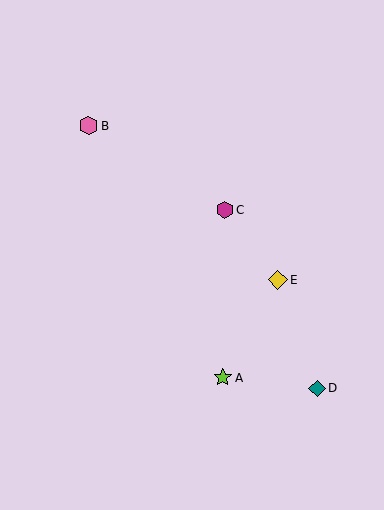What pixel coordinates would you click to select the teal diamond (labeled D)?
Click at (317, 388) to select the teal diamond D.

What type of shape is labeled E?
Shape E is a yellow diamond.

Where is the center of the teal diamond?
The center of the teal diamond is at (317, 388).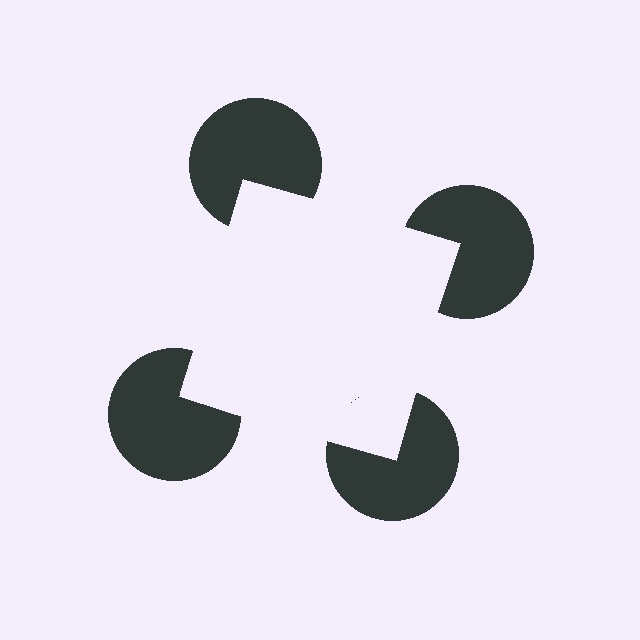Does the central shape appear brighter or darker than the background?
It typically appears slightly brighter than the background, even though no actual brightness change is drawn.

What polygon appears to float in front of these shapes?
An illusory square — its edges are inferred from the aligned wedge cuts in the pac-man discs, not physically drawn.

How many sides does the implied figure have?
4 sides.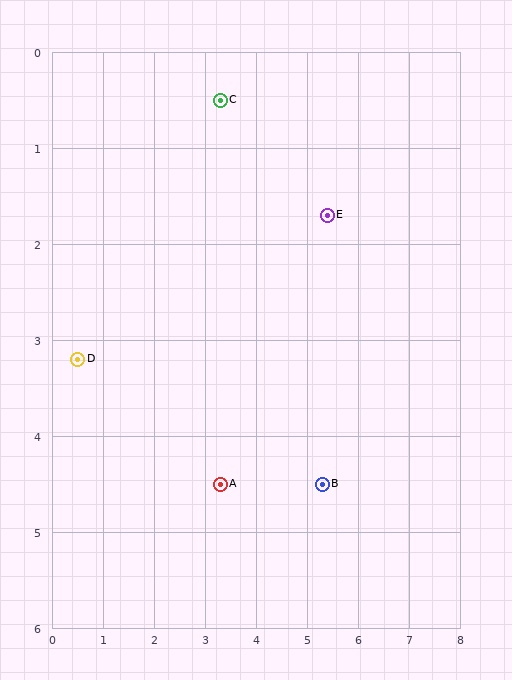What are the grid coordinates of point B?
Point B is at approximately (5.3, 4.5).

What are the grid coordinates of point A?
Point A is at approximately (3.3, 4.5).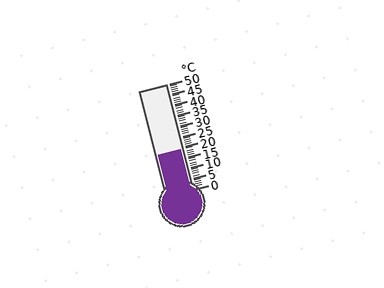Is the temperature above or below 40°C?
The temperature is below 40°C.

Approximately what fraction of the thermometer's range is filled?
The thermometer is filled to approximately 40% of its range.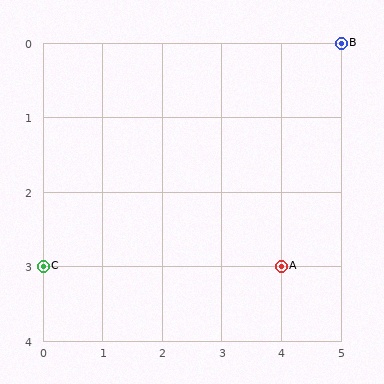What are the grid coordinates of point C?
Point C is at grid coordinates (0, 3).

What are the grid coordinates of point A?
Point A is at grid coordinates (4, 3).